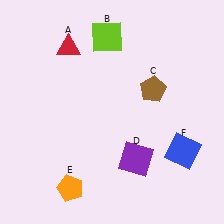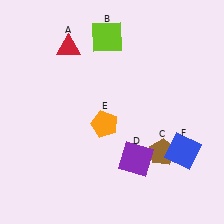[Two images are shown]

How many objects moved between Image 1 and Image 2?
2 objects moved between the two images.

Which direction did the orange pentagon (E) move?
The orange pentagon (E) moved up.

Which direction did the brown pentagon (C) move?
The brown pentagon (C) moved down.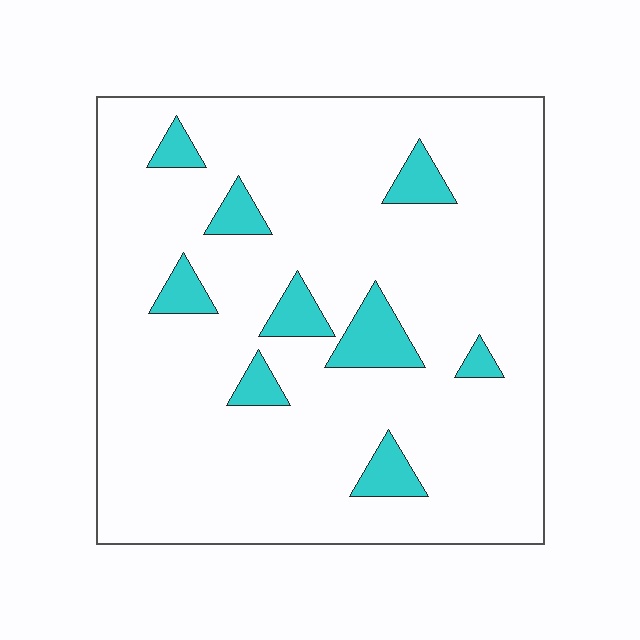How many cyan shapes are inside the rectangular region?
9.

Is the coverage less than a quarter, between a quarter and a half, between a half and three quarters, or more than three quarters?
Less than a quarter.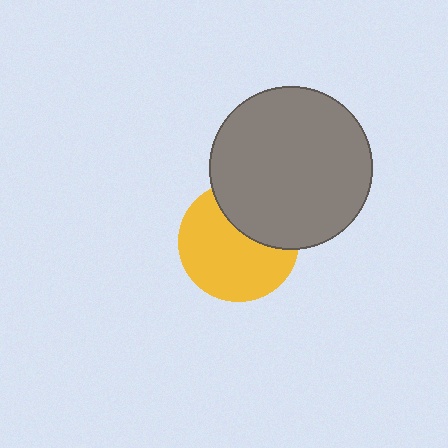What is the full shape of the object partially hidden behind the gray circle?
The partially hidden object is a yellow circle.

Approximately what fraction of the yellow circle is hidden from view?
Roughly 34% of the yellow circle is hidden behind the gray circle.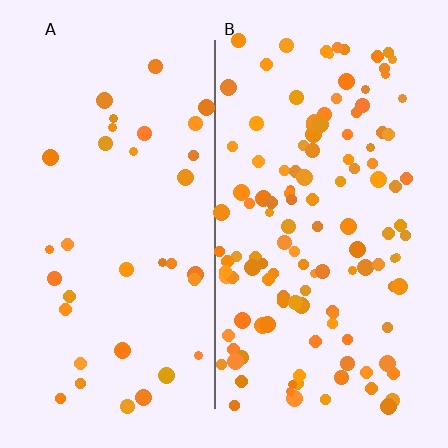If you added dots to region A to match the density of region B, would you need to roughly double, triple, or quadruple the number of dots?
Approximately triple.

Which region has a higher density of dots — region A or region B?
B (the right).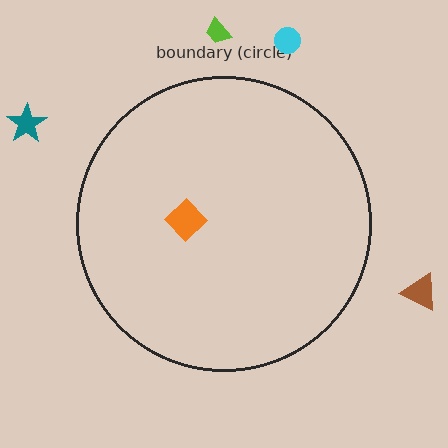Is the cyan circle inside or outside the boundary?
Outside.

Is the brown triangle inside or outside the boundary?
Outside.